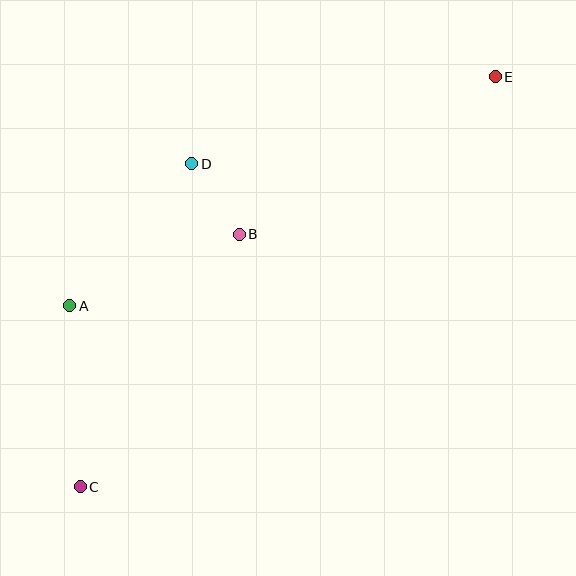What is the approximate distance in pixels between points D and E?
The distance between D and E is approximately 316 pixels.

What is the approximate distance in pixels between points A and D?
The distance between A and D is approximately 187 pixels.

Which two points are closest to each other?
Points B and D are closest to each other.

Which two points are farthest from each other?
Points C and E are farthest from each other.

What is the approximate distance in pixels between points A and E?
The distance between A and E is approximately 483 pixels.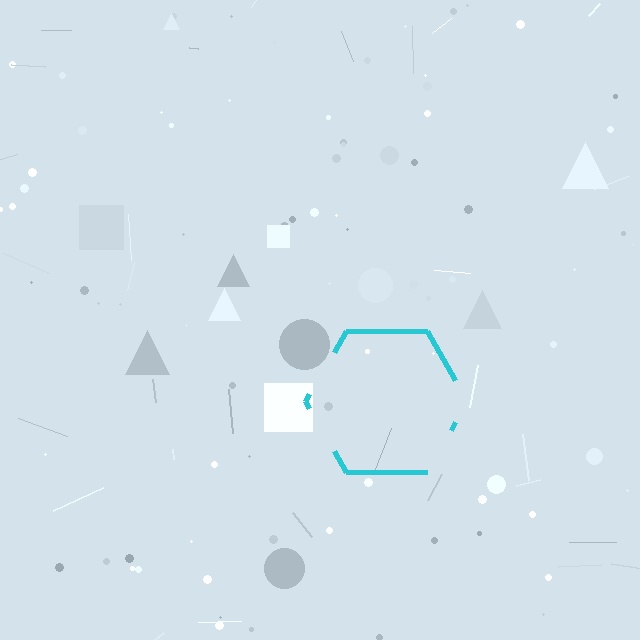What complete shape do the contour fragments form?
The contour fragments form a hexagon.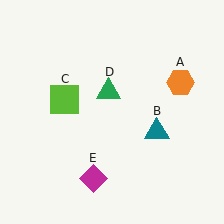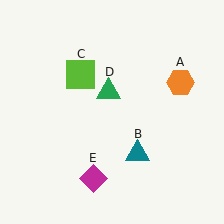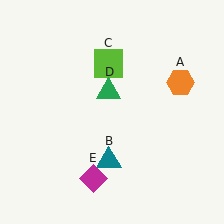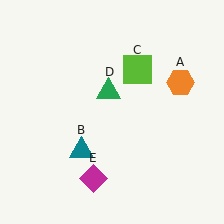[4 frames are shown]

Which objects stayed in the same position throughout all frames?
Orange hexagon (object A) and green triangle (object D) and magenta diamond (object E) remained stationary.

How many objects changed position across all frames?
2 objects changed position: teal triangle (object B), lime square (object C).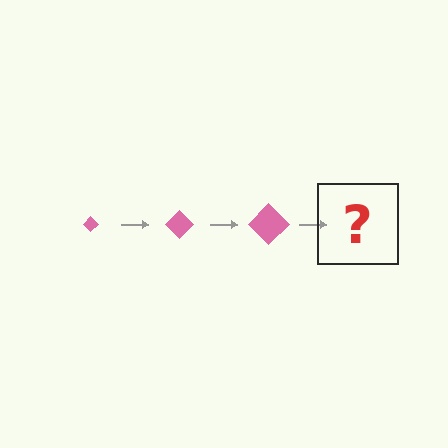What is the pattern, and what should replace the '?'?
The pattern is that the diamond gets progressively larger each step. The '?' should be a pink diamond, larger than the previous one.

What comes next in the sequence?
The next element should be a pink diamond, larger than the previous one.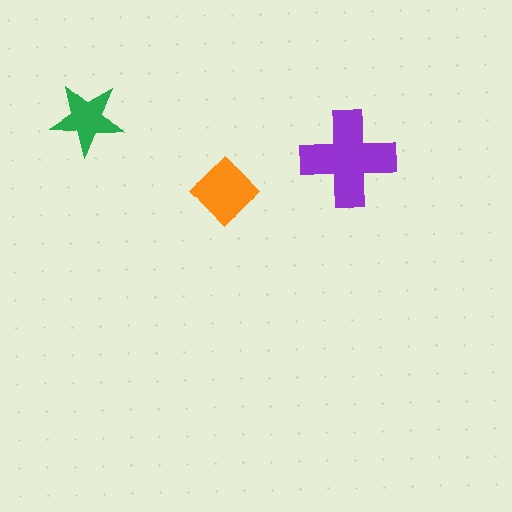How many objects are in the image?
There are 3 objects in the image.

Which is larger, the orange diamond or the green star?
The orange diamond.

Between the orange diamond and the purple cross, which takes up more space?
The purple cross.